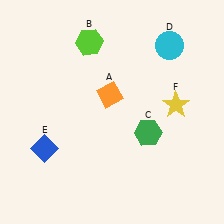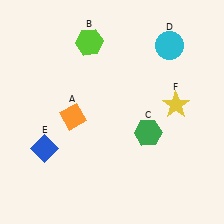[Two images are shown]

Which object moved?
The orange diamond (A) moved left.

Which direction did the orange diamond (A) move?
The orange diamond (A) moved left.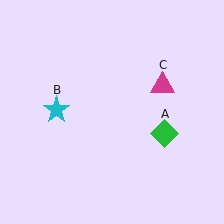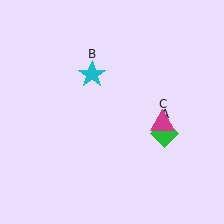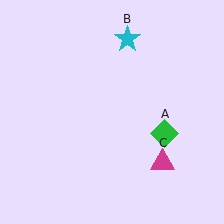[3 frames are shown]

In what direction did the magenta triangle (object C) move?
The magenta triangle (object C) moved down.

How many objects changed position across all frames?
2 objects changed position: cyan star (object B), magenta triangle (object C).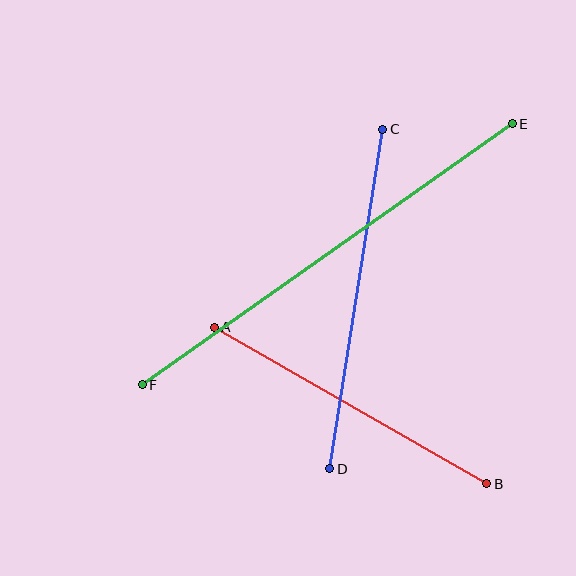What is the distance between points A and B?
The distance is approximately 314 pixels.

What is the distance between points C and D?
The distance is approximately 344 pixels.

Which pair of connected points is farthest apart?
Points E and F are farthest apart.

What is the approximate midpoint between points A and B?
The midpoint is at approximately (351, 405) pixels.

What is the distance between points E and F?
The distance is approximately 452 pixels.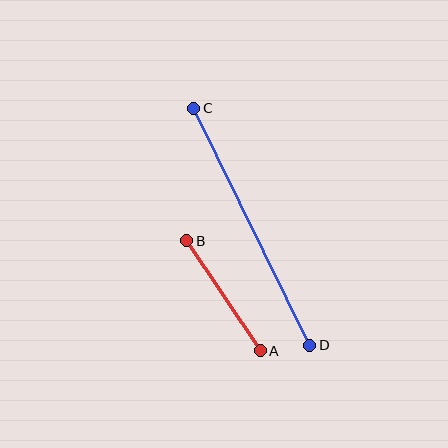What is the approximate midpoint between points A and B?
The midpoint is at approximately (223, 296) pixels.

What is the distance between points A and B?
The distance is approximately 132 pixels.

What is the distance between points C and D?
The distance is approximately 264 pixels.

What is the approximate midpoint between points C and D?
The midpoint is at approximately (252, 227) pixels.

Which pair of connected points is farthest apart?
Points C and D are farthest apart.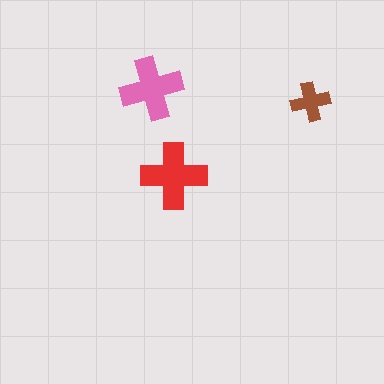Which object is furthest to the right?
The brown cross is rightmost.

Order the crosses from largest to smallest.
the red one, the pink one, the brown one.